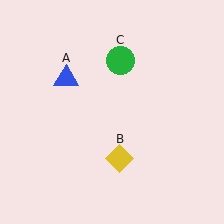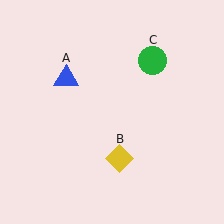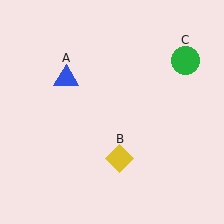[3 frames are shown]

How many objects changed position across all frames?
1 object changed position: green circle (object C).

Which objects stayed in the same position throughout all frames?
Blue triangle (object A) and yellow diamond (object B) remained stationary.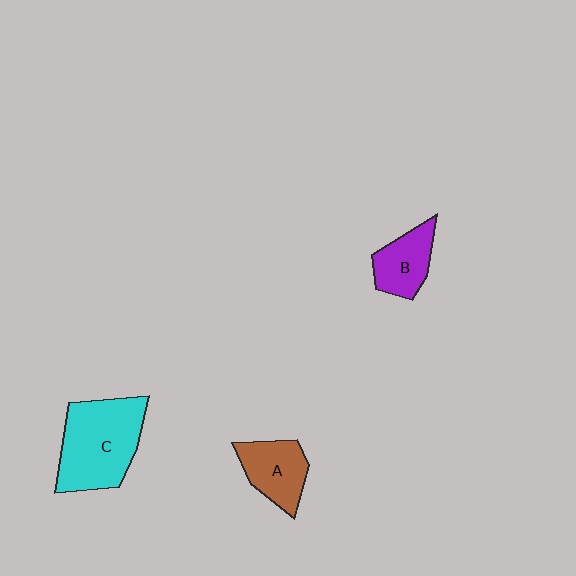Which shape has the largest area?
Shape C (cyan).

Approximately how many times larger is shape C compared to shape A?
Approximately 1.8 times.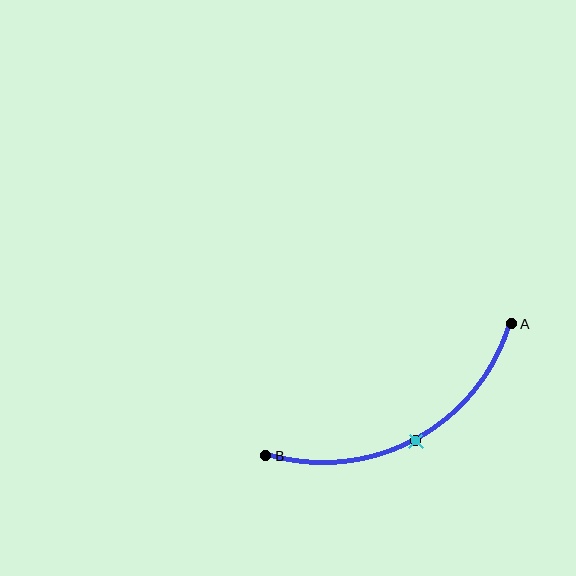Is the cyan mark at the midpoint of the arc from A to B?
Yes. The cyan mark lies on the arc at equal arc-length from both A and B — it is the arc midpoint.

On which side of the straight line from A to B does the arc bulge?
The arc bulges below the straight line connecting A and B.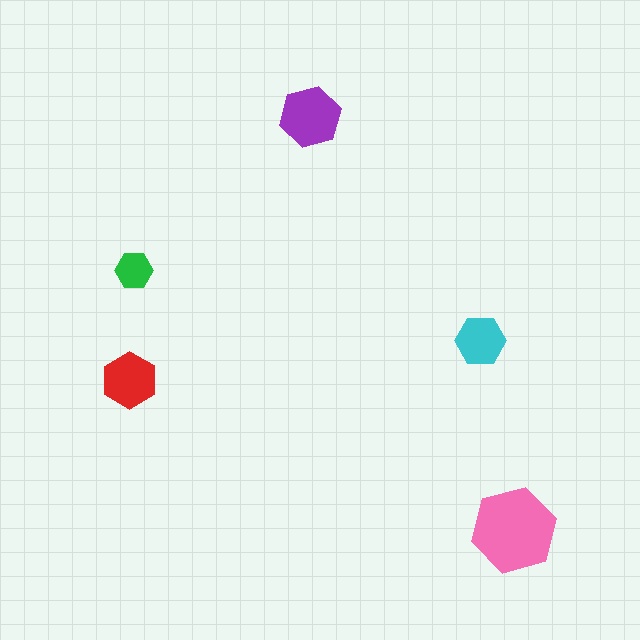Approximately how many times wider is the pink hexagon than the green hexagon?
About 2.5 times wider.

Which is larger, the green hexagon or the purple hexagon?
The purple one.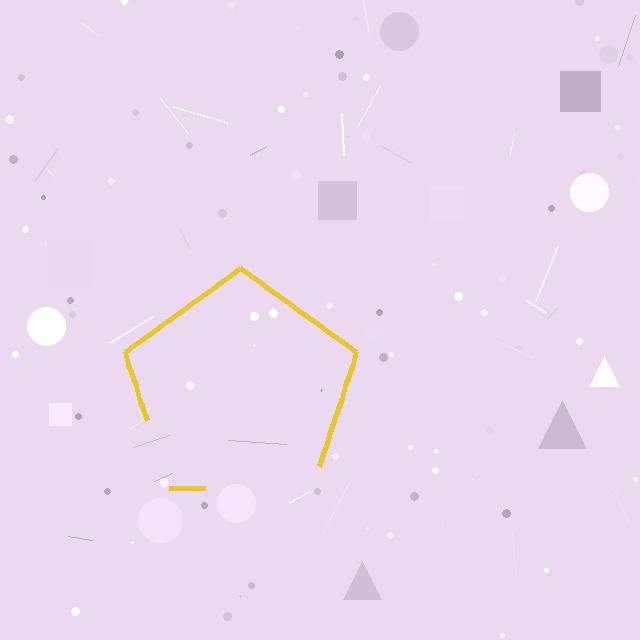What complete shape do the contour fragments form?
The contour fragments form a pentagon.